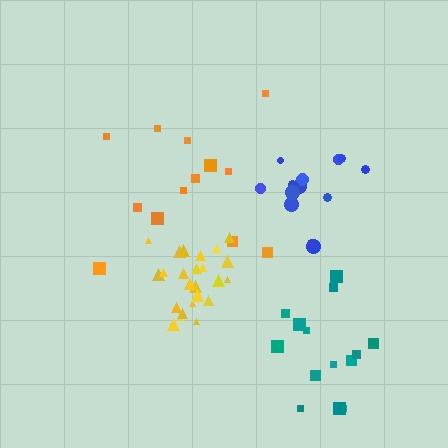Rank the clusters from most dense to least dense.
yellow, blue, orange, teal.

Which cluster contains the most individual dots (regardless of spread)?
Yellow (25).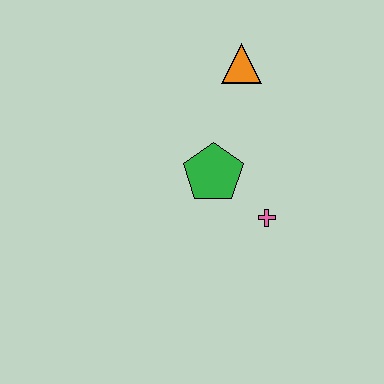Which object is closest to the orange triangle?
The green pentagon is closest to the orange triangle.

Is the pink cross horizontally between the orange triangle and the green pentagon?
No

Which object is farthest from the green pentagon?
The orange triangle is farthest from the green pentagon.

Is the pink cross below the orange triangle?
Yes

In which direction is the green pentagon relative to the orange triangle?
The green pentagon is below the orange triangle.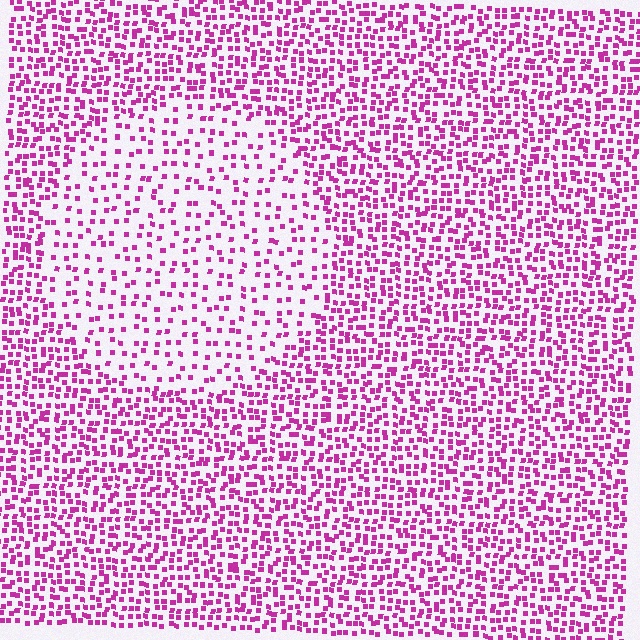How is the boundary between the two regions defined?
The boundary is defined by a change in element density (approximately 2.2x ratio). All elements are the same color, size, and shape.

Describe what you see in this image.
The image contains small magenta elements arranged at two different densities. A circle-shaped region is visible where the elements are less densely packed than the surrounding area.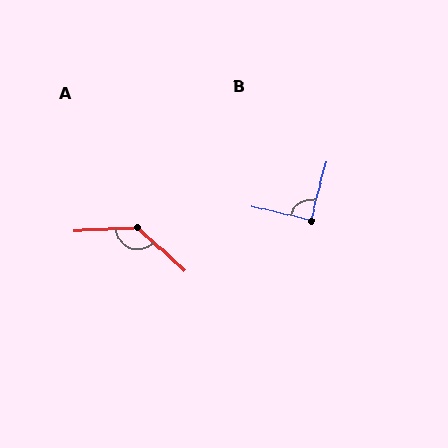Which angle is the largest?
A, at approximately 135 degrees.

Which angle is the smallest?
B, at approximately 90 degrees.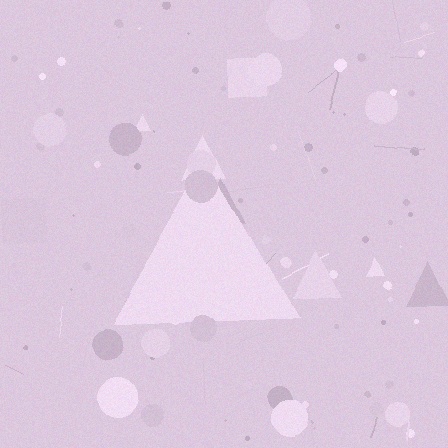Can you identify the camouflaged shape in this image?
The camouflaged shape is a triangle.